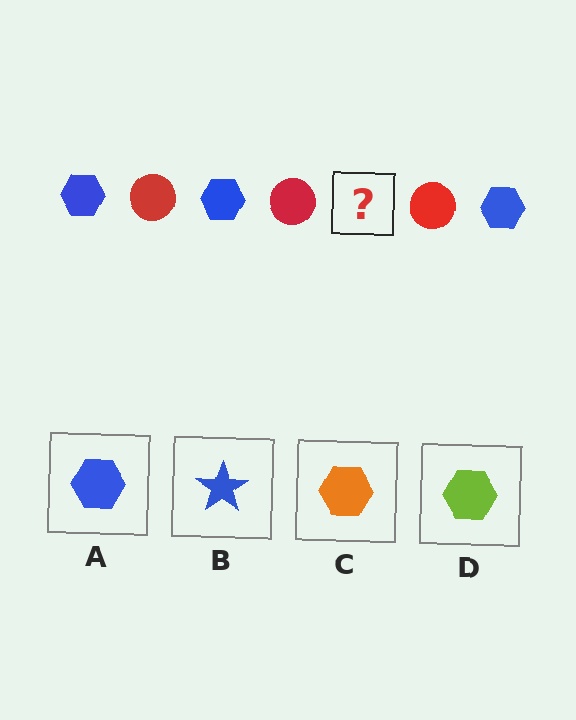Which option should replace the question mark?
Option A.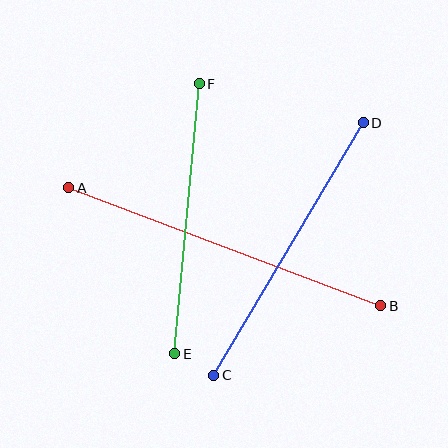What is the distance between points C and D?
The distance is approximately 294 pixels.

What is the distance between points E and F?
The distance is approximately 271 pixels.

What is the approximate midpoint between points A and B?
The midpoint is at approximately (225, 247) pixels.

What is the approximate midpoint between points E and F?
The midpoint is at approximately (187, 219) pixels.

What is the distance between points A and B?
The distance is approximately 334 pixels.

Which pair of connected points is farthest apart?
Points A and B are farthest apart.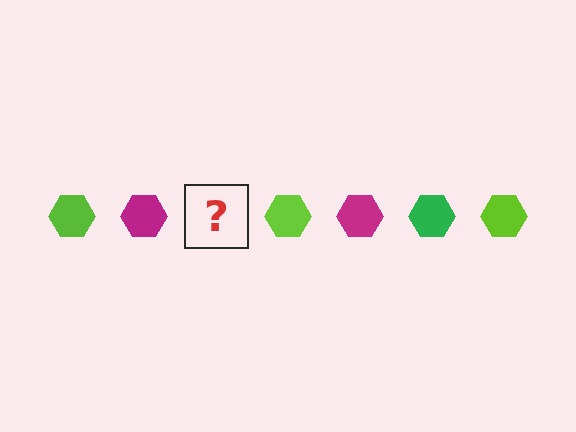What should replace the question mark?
The question mark should be replaced with a green hexagon.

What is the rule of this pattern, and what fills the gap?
The rule is that the pattern cycles through lime, magenta, green hexagons. The gap should be filled with a green hexagon.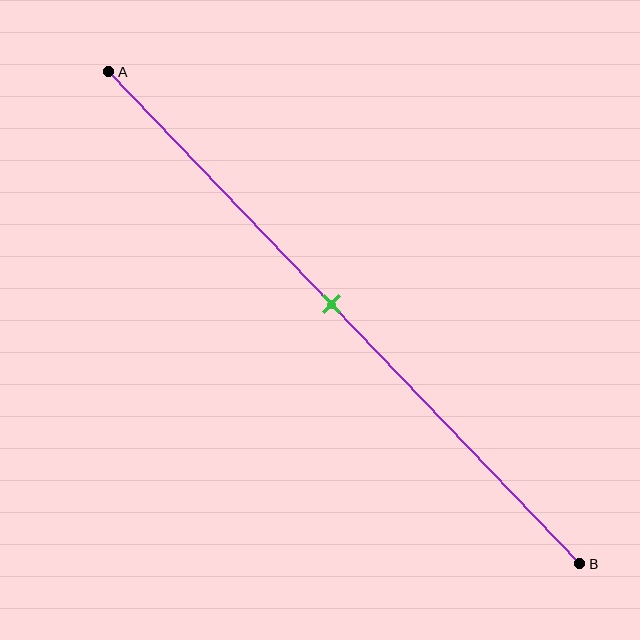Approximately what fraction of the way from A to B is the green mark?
The green mark is approximately 45% of the way from A to B.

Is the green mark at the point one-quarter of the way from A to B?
No, the mark is at about 45% from A, not at the 25% one-quarter point.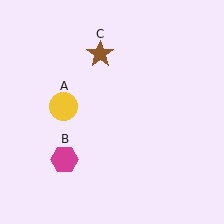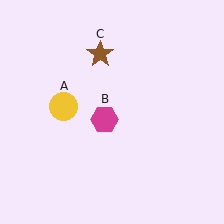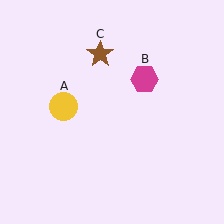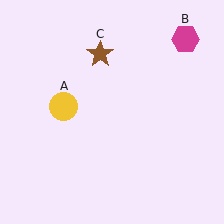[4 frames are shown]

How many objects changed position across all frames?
1 object changed position: magenta hexagon (object B).